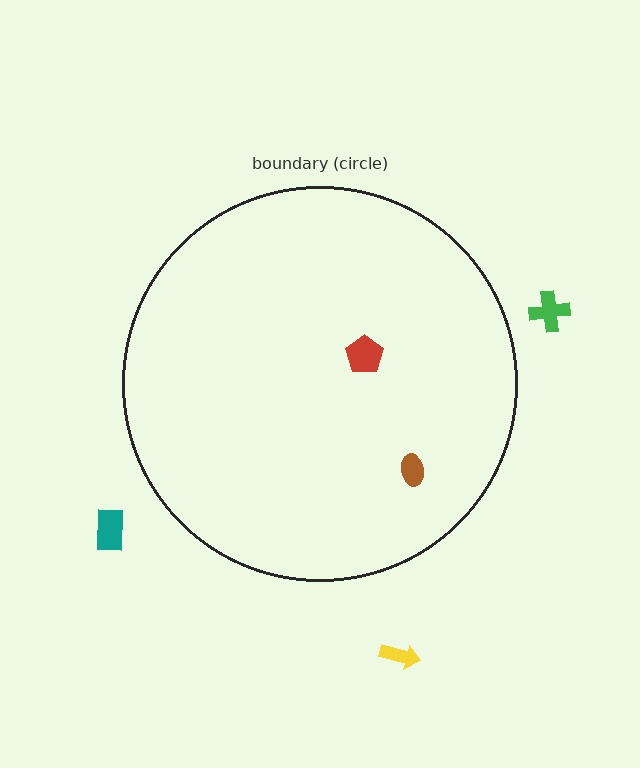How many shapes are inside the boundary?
2 inside, 3 outside.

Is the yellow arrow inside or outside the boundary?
Outside.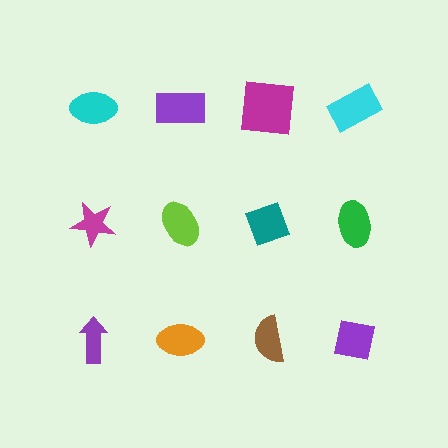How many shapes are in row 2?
4 shapes.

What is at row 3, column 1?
A purple arrow.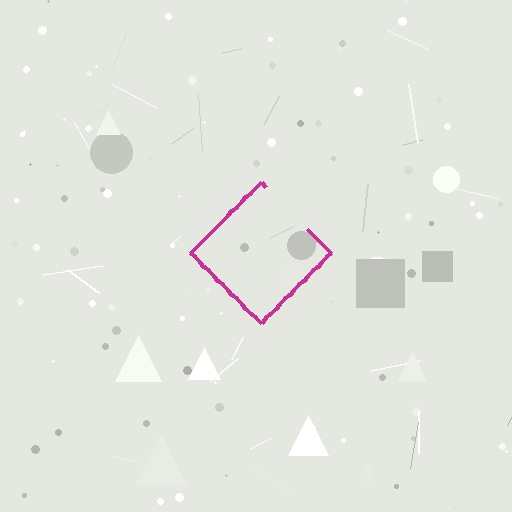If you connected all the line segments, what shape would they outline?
They would outline a diamond.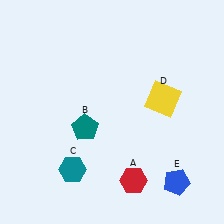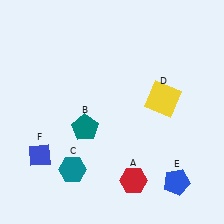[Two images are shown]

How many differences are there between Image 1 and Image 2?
There is 1 difference between the two images.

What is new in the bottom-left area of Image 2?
A blue diamond (F) was added in the bottom-left area of Image 2.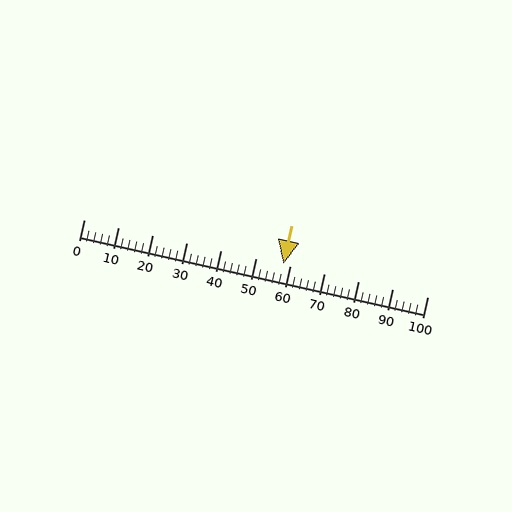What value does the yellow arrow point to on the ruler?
The yellow arrow points to approximately 58.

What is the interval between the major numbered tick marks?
The major tick marks are spaced 10 units apart.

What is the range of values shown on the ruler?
The ruler shows values from 0 to 100.